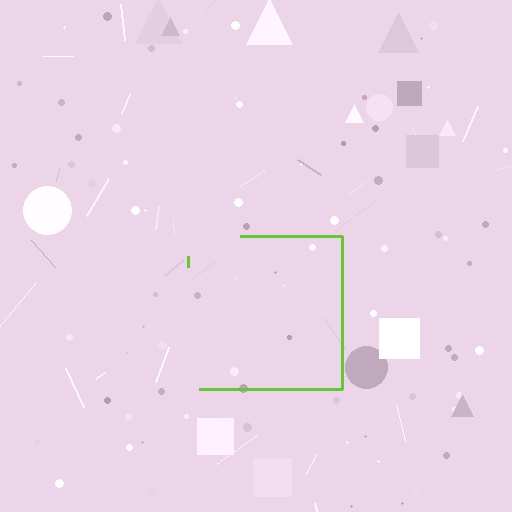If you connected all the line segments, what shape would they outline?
They would outline a square.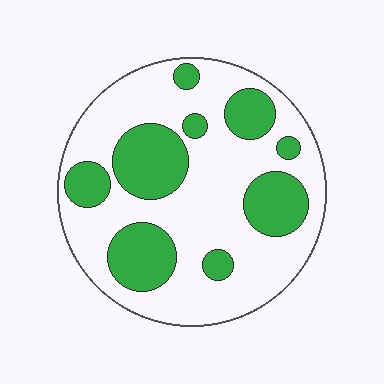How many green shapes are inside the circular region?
9.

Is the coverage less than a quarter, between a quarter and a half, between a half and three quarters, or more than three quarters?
Between a quarter and a half.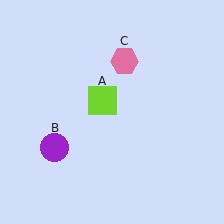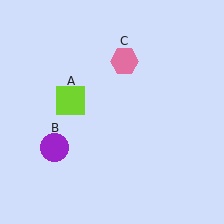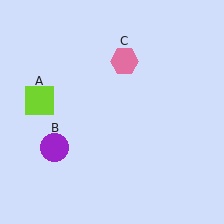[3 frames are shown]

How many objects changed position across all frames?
1 object changed position: lime square (object A).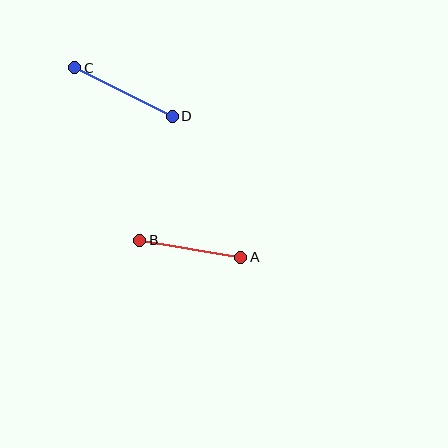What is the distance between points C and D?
The distance is approximately 109 pixels.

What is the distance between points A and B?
The distance is approximately 102 pixels.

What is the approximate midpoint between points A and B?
The midpoint is at approximately (190, 249) pixels.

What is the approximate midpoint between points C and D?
The midpoint is at approximately (124, 92) pixels.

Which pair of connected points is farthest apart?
Points C and D are farthest apart.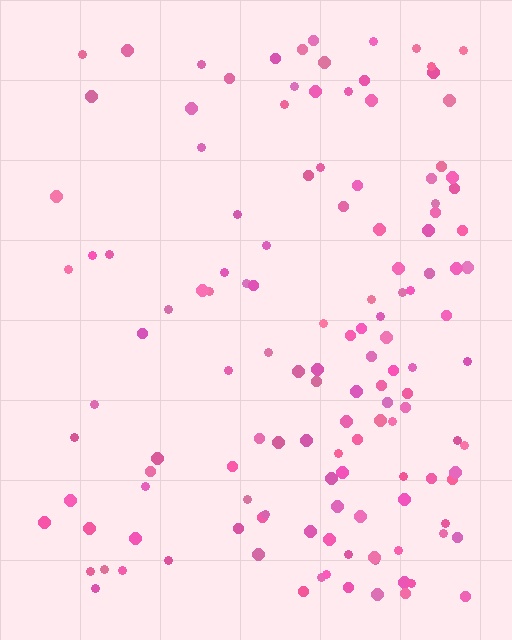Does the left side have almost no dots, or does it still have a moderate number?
Still a moderate number, just noticeably fewer than the right.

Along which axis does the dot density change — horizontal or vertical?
Horizontal.